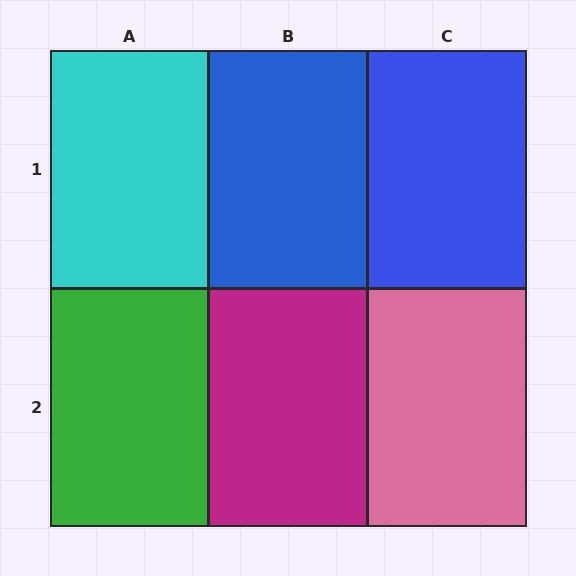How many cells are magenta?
1 cell is magenta.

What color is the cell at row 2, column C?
Pink.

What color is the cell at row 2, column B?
Magenta.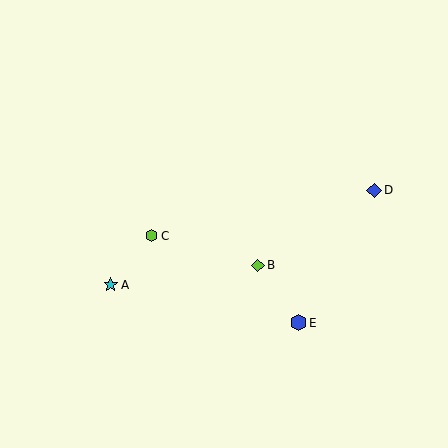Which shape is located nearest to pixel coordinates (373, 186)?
The blue diamond (labeled D) at (374, 190) is nearest to that location.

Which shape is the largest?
The blue hexagon (labeled E) is the largest.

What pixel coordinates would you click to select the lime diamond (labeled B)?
Click at (258, 265) to select the lime diamond B.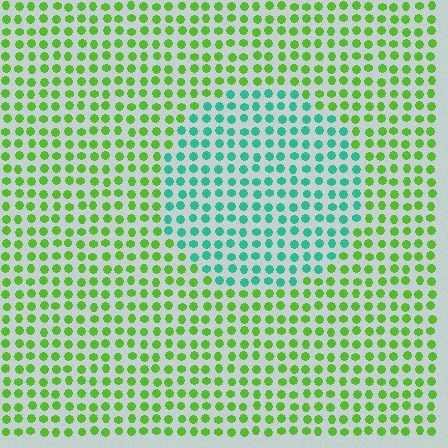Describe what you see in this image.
The image is filled with small lime elements in a uniform arrangement. A circle-shaped region is visible where the elements are tinted to a slightly different hue, forming a subtle color boundary.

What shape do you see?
I see a circle.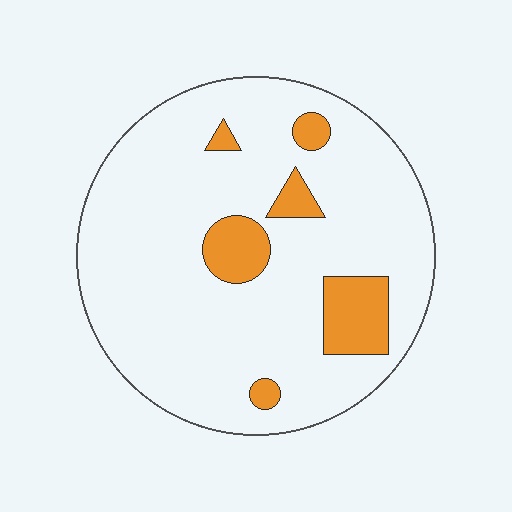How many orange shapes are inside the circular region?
6.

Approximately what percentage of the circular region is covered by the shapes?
Approximately 15%.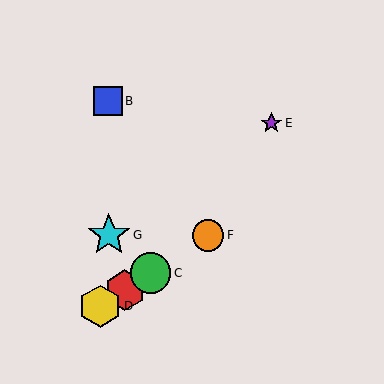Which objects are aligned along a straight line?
Objects A, C, D, F are aligned along a straight line.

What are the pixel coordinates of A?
Object A is at (125, 290).